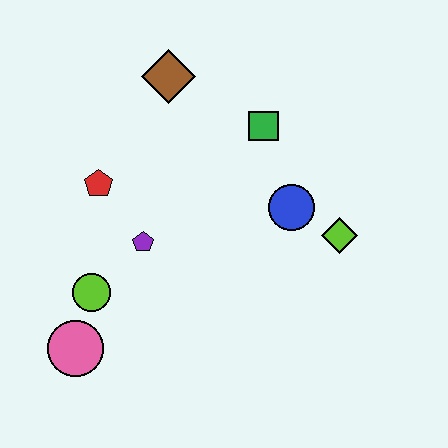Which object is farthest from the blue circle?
The pink circle is farthest from the blue circle.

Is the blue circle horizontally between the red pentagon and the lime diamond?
Yes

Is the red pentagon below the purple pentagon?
No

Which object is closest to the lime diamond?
The blue circle is closest to the lime diamond.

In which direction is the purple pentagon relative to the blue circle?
The purple pentagon is to the left of the blue circle.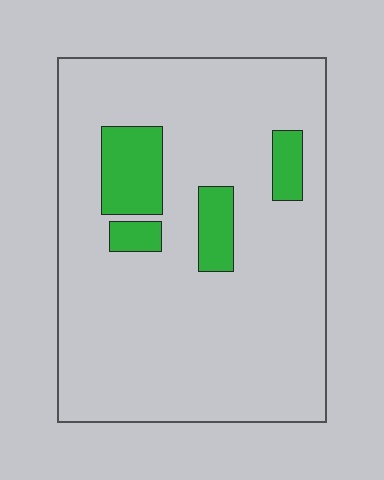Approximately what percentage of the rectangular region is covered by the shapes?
Approximately 15%.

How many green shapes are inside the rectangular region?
4.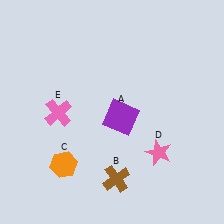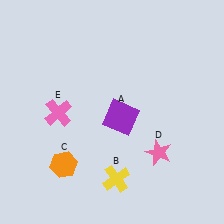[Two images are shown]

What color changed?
The cross (B) changed from brown in Image 1 to yellow in Image 2.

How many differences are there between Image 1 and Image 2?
There is 1 difference between the two images.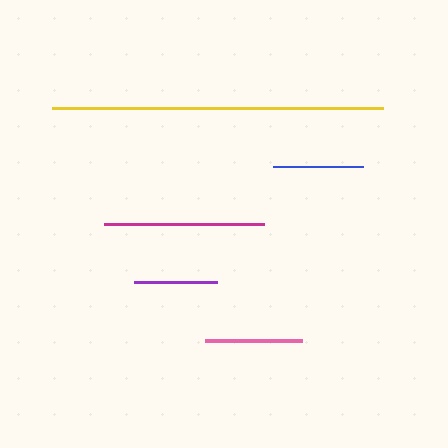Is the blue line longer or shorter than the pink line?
The pink line is longer than the blue line.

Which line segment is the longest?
The yellow line is the longest at approximately 331 pixels.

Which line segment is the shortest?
The purple line is the shortest at approximately 83 pixels.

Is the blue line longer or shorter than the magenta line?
The magenta line is longer than the blue line.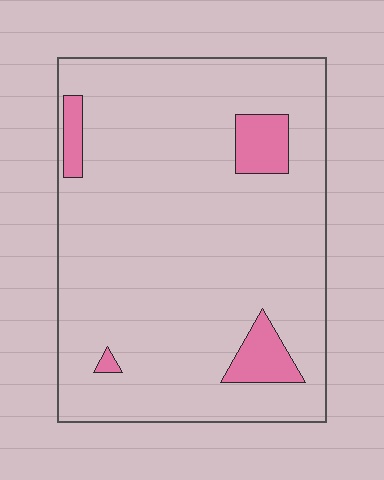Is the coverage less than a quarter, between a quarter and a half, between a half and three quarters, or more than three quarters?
Less than a quarter.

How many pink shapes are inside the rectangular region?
4.